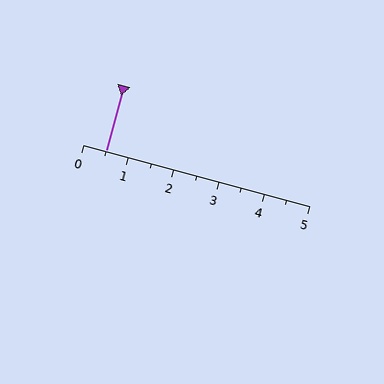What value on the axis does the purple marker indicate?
The marker indicates approximately 0.5.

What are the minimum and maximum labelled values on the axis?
The axis runs from 0 to 5.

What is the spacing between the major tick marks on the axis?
The major ticks are spaced 1 apart.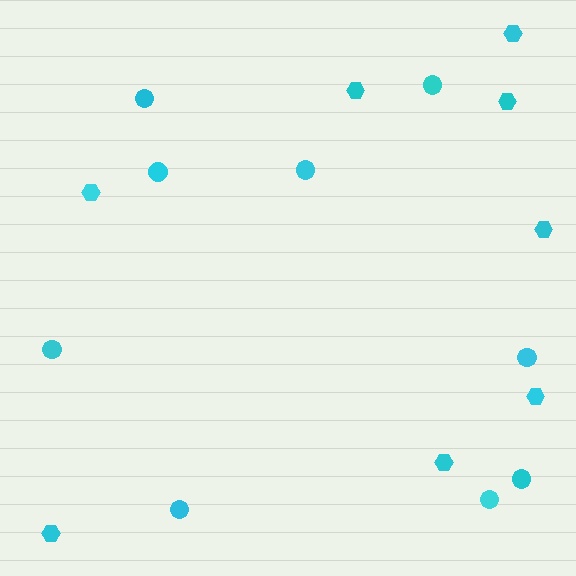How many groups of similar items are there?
There are 2 groups: one group of circles (9) and one group of hexagons (8).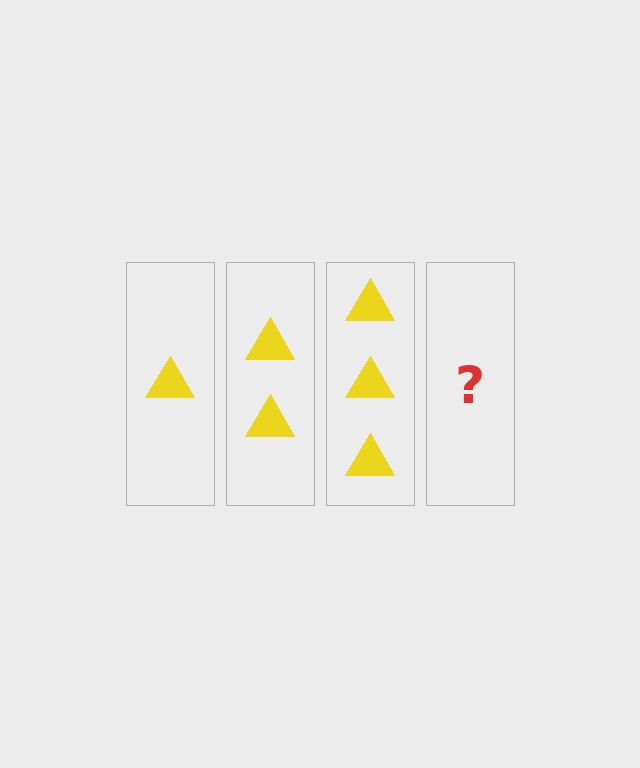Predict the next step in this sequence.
The next step is 4 triangles.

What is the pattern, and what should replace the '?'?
The pattern is that each step adds one more triangle. The '?' should be 4 triangles.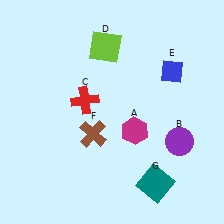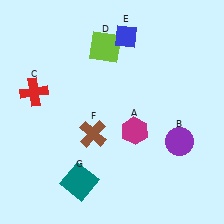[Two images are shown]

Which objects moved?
The objects that moved are: the red cross (C), the blue diamond (E), the teal square (G).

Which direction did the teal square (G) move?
The teal square (G) moved left.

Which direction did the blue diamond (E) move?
The blue diamond (E) moved left.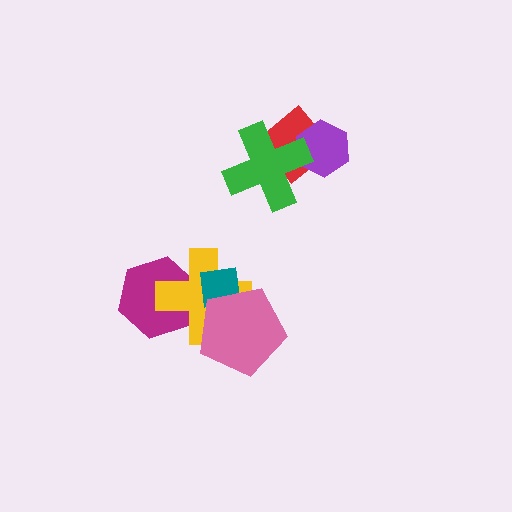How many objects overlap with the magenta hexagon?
1 object overlaps with the magenta hexagon.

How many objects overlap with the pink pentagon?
2 objects overlap with the pink pentagon.